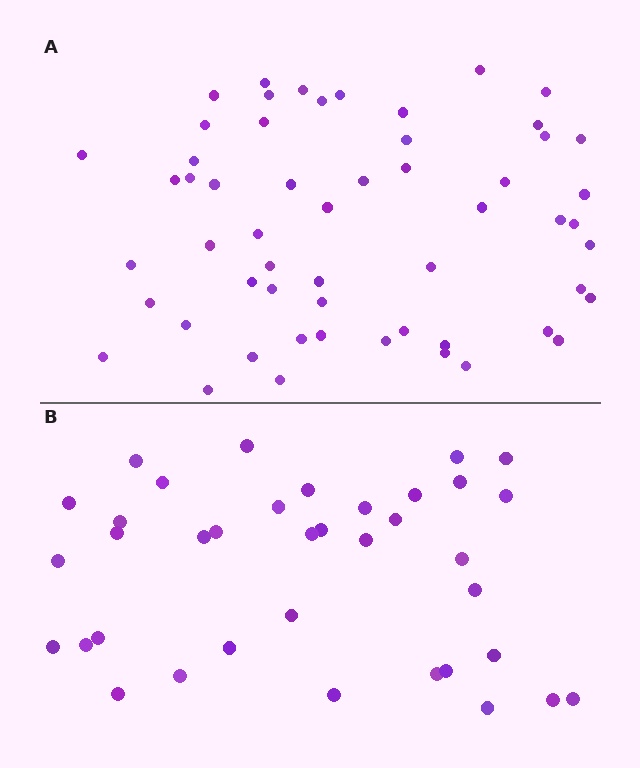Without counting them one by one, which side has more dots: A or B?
Region A (the top region) has more dots.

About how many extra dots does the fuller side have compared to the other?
Region A has approximately 20 more dots than region B.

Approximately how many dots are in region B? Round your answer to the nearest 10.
About 40 dots. (The exact count is 37, which rounds to 40.)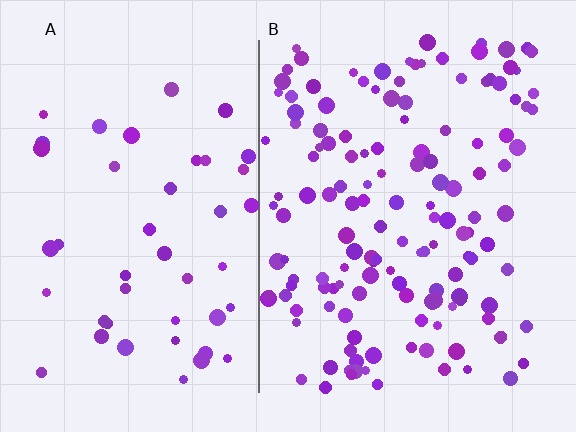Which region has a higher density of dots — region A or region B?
B (the right).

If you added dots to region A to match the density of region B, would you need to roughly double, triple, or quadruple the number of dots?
Approximately triple.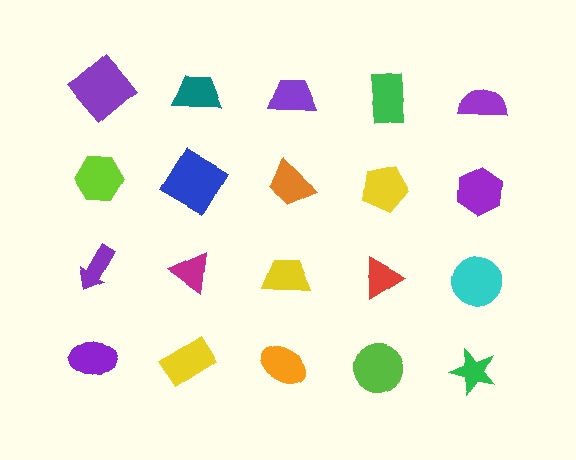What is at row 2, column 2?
A blue diamond.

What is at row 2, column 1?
A lime hexagon.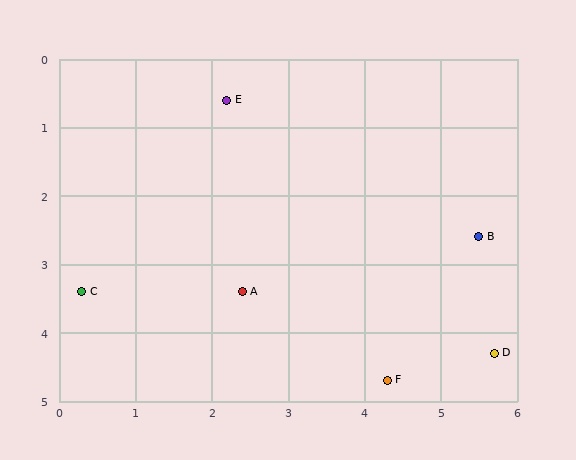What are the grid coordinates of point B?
Point B is at approximately (5.5, 2.6).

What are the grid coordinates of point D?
Point D is at approximately (5.7, 4.3).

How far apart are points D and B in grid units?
Points D and B are about 1.7 grid units apart.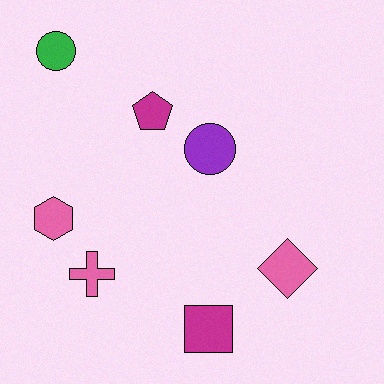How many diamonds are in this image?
There is 1 diamond.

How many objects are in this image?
There are 7 objects.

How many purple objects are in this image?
There is 1 purple object.